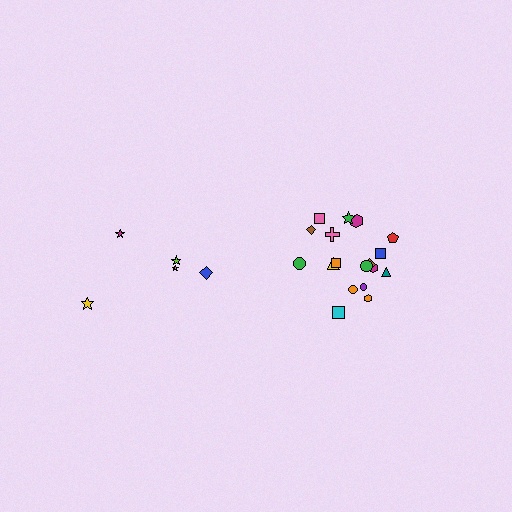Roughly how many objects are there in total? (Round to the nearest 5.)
Roughly 25 objects in total.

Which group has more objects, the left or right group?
The right group.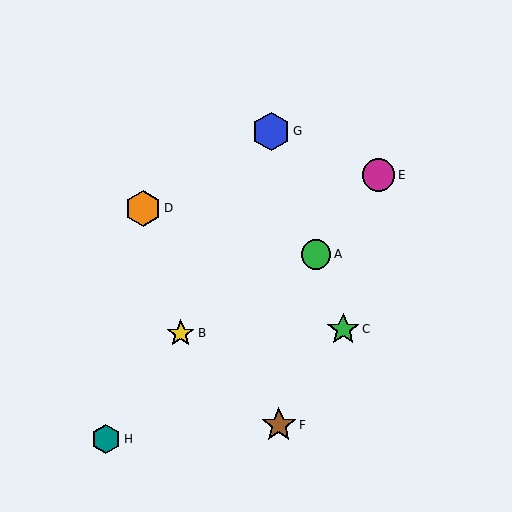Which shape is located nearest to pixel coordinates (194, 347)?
The yellow star (labeled B) at (181, 333) is nearest to that location.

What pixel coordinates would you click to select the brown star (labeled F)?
Click at (279, 425) to select the brown star F.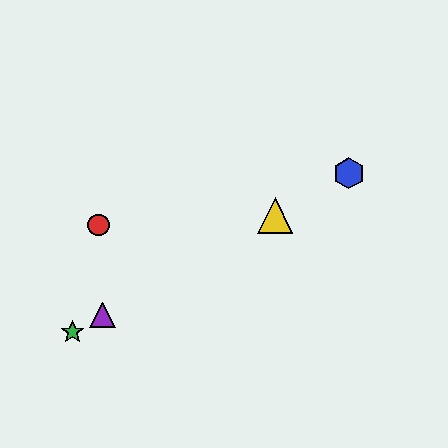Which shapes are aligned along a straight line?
The blue hexagon, the green star, the yellow triangle, the purple triangle are aligned along a straight line.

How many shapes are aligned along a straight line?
4 shapes (the blue hexagon, the green star, the yellow triangle, the purple triangle) are aligned along a straight line.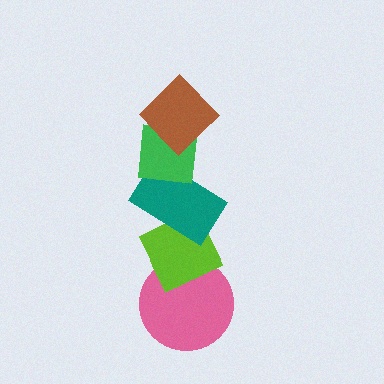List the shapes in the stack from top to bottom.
From top to bottom: the brown diamond, the green square, the teal rectangle, the lime diamond, the pink circle.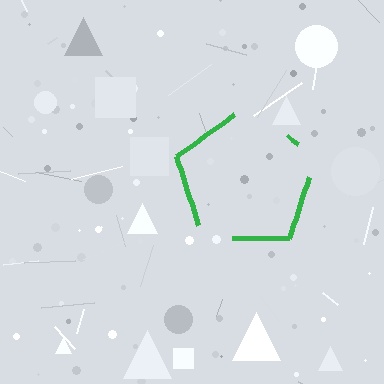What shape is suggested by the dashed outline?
The dashed outline suggests a pentagon.